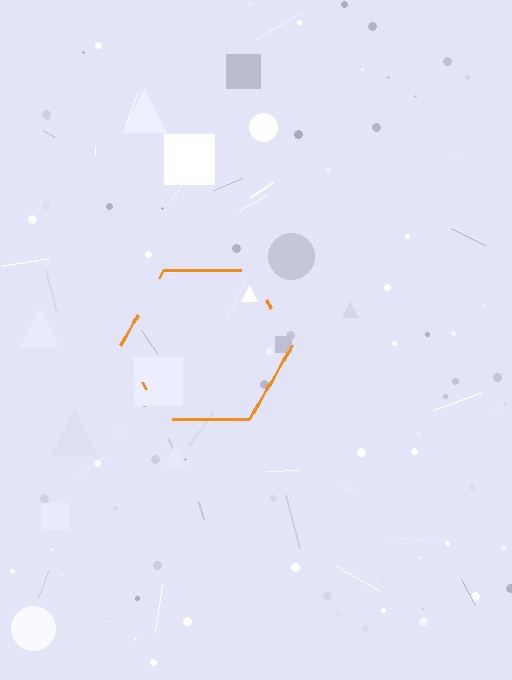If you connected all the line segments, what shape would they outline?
They would outline a hexagon.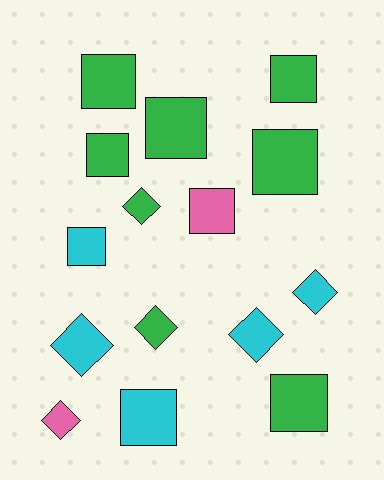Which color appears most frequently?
Green, with 8 objects.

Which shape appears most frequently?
Square, with 9 objects.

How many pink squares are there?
There is 1 pink square.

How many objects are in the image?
There are 15 objects.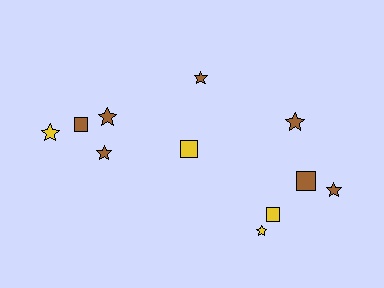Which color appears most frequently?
Brown, with 7 objects.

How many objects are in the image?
There are 11 objects.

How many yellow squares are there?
There are 2 yellow squares.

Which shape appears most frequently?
Star, with 7 objects.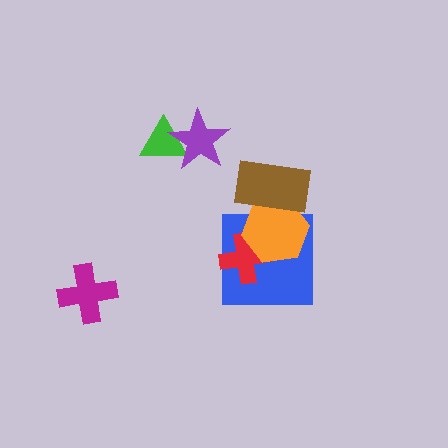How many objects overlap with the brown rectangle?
1 object overlaps with the brown rectangle.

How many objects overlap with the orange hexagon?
3 objects overlap with the orange hexagon.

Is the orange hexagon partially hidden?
Yes, it is partially covered by another shape.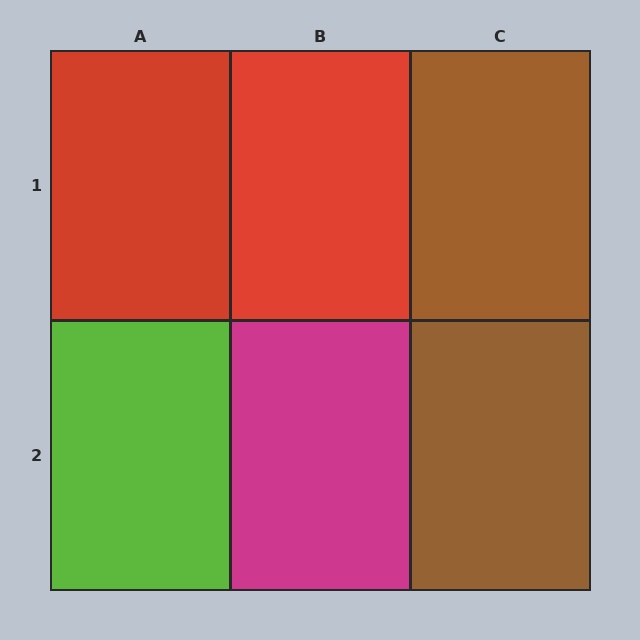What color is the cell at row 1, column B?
Red.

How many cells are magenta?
1 cell is magenta.